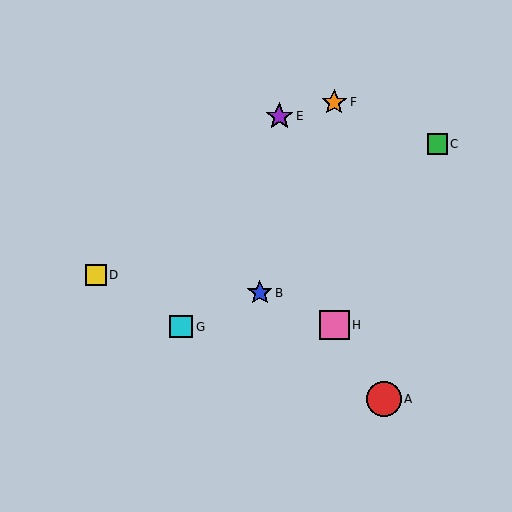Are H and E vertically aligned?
No, H is at x≈334 and E is at x≈279.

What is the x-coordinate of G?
Object G is at x≈181.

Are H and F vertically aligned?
Yes, both are at x≈334.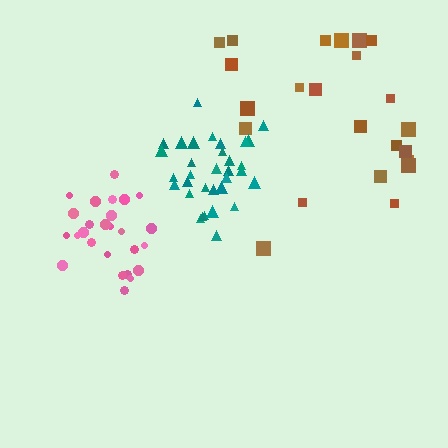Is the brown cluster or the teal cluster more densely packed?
Teal.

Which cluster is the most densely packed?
Teal.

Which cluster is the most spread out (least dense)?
Brown.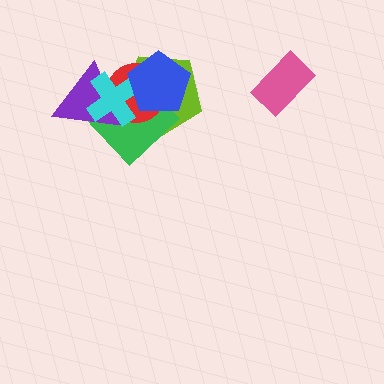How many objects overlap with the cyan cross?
5 objects overlap with the cyan cross.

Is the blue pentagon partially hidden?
No, no other shape covers it.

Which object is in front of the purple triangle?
The cyan cross is in front of the purple triangle.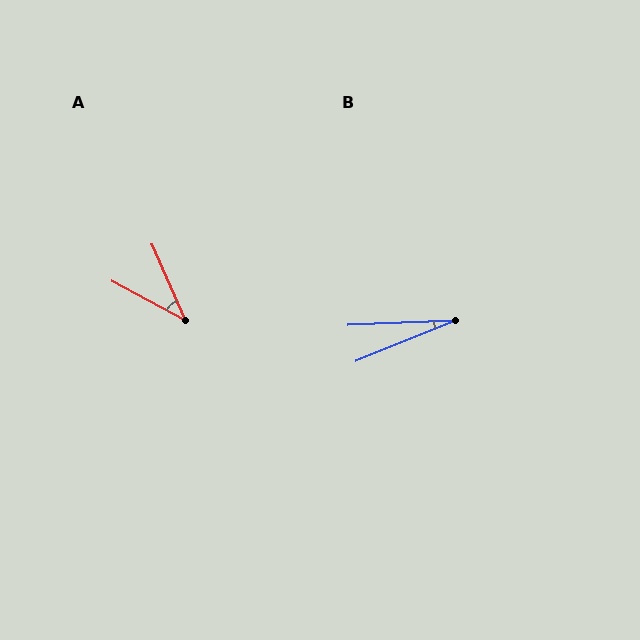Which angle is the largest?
A, at approximately 38 degrees.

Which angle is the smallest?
B, at approximately 20 degrees.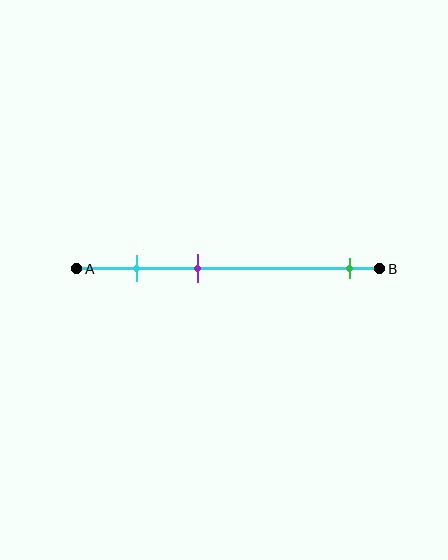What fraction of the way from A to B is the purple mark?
The purple mark is approximately 40% (0.4) of the way from A to B.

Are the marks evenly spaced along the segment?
No, the marks are not evenly spaced.